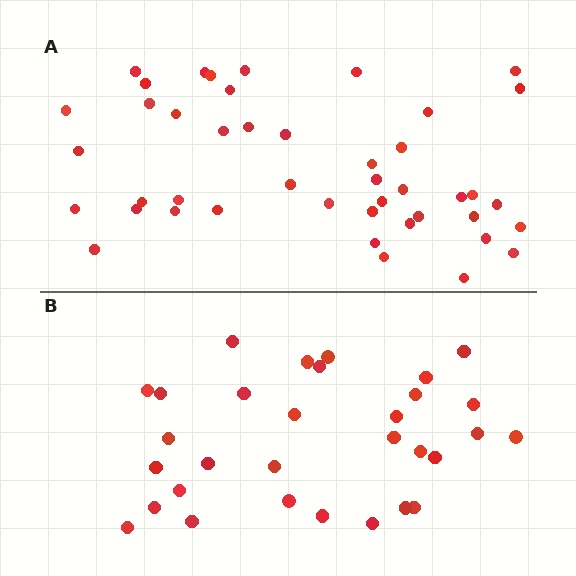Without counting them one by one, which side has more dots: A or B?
Region A (the top region) has more dots.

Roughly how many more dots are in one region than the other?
Region A has approximately 15 more dots than region B.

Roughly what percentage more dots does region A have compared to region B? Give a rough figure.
About 40% more.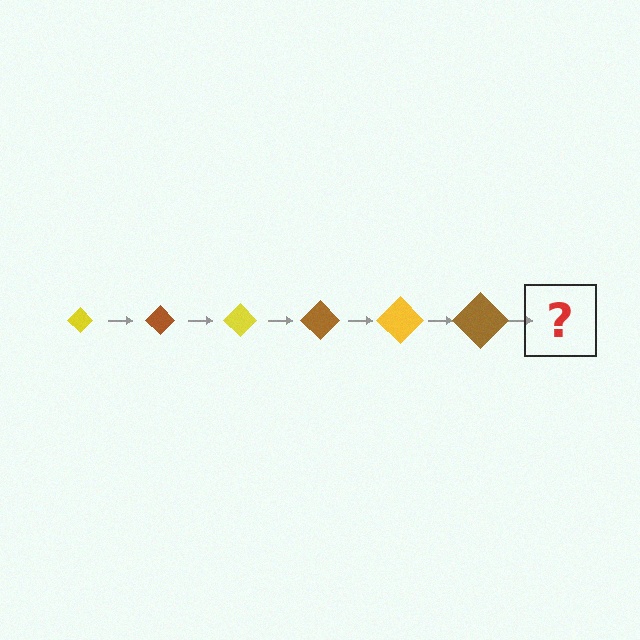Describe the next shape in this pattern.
It should be a yellow diamond, larger than the previous one.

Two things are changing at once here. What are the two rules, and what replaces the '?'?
The two rules are that the diamond grows larger each step and the color cycles through yellow and brown. The '?' should be a yellow diamond, larger than the previous one.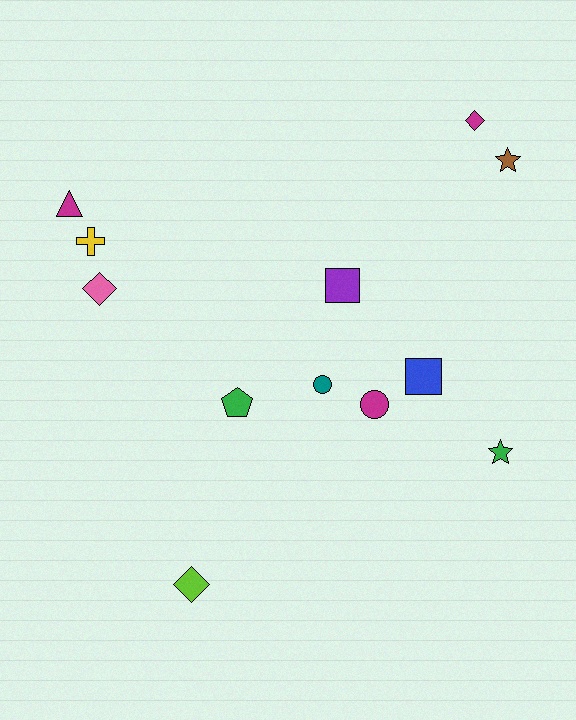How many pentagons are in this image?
There is 1 pentagon.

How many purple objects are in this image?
There is 1 purple object.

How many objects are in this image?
There are 12 objects.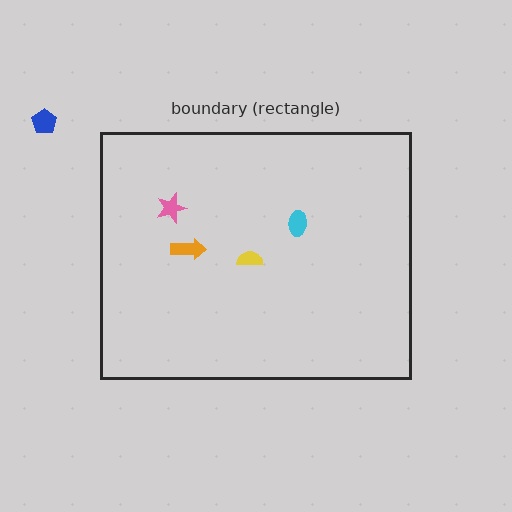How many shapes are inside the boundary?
4 inside, 1 outside.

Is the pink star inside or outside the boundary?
Inside.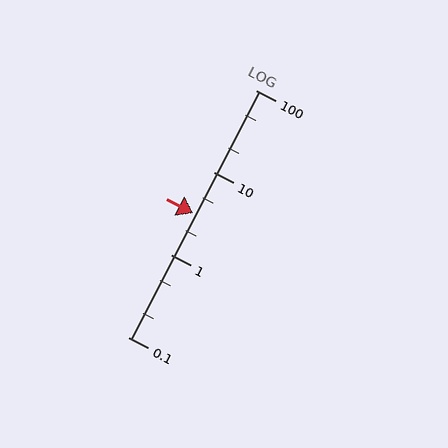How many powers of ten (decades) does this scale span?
The scale spans 3 decades, from 0.1 to 100.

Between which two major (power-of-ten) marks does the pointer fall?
The pointer is between 1 and 10.